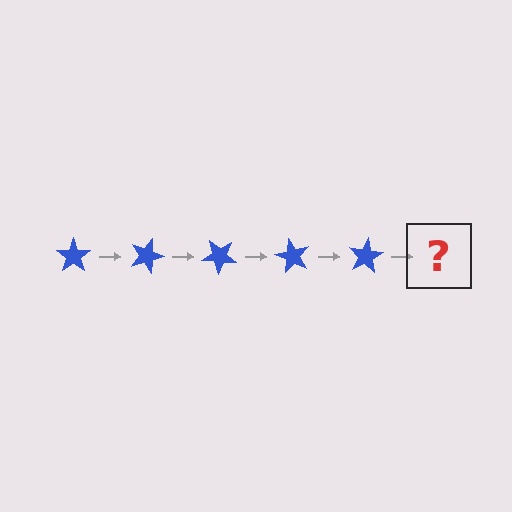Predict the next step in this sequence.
The next step is a blue star rotated 100 degrees.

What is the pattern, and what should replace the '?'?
The pattern is that the star rotates 20 degrees each step. The '?' should be a blue star rotated 100 degrees.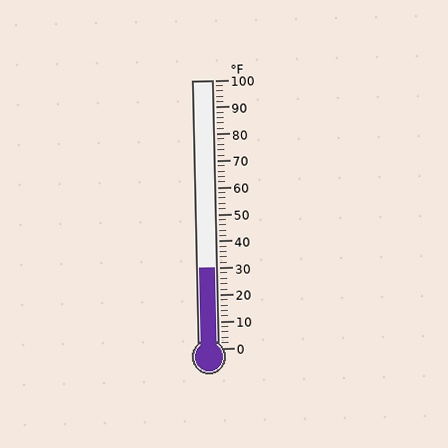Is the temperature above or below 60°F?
The temperature is below 60°F.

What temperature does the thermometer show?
The thermometer shows approximately 30°F.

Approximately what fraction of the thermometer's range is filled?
The thermometer is filled to approximately 30% of its range.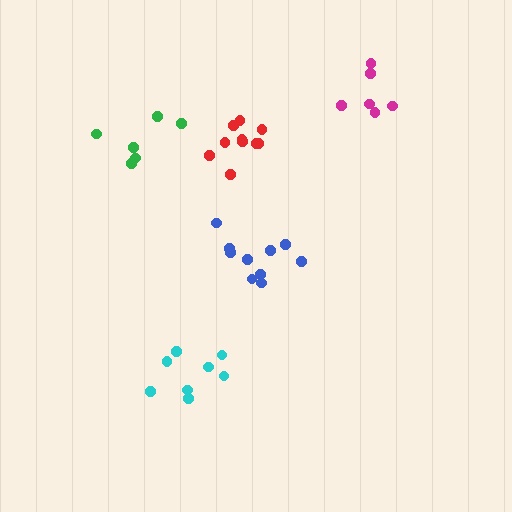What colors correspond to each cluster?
The clusters are colored: blue, cyan, green, magenta, red.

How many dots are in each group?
Group 1: 10 dots, Group 2: 8 dots, Group 3: 6 dots, Group 4: 6 dots, Group 5: 10 dots (40 total).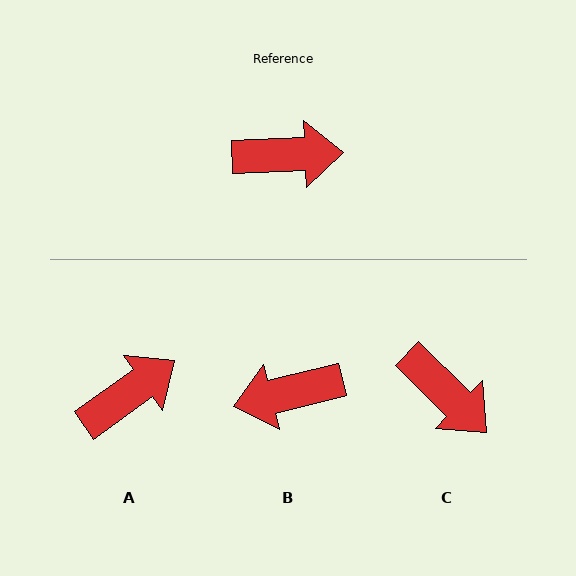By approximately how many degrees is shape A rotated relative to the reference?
Approximately 33 degrees counter-clockwise.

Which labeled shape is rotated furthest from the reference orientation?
B, about 169 degrees away.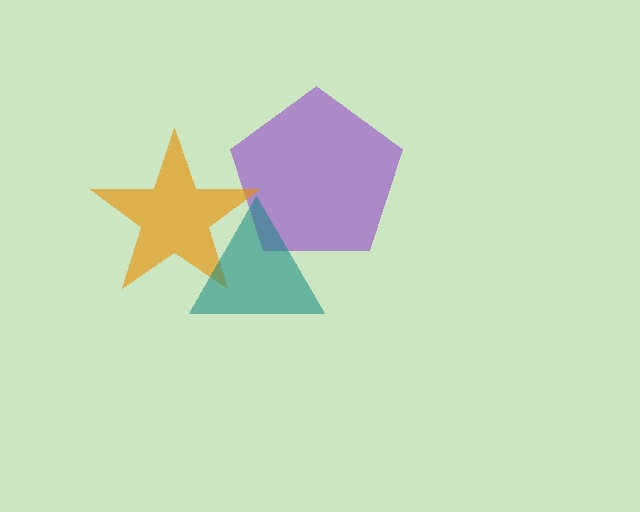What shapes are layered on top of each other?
The layered shapes are: a purple pentagon, an orange star, a teal triangle.